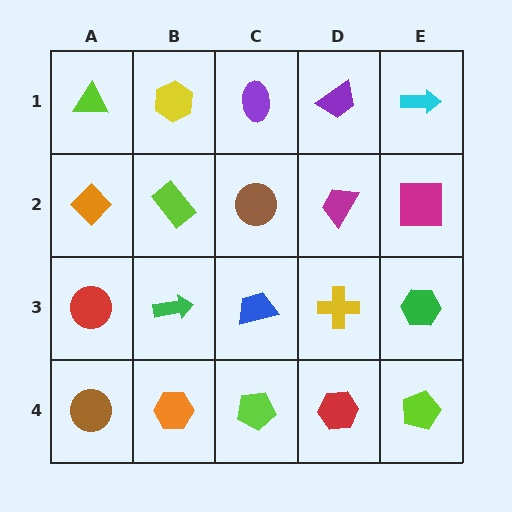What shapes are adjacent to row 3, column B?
A lime rectangle (row 2, column B), an orange hexagon (row 4, column B), a red circle (row 3, column A), a blue trapezoid (row 3, column C).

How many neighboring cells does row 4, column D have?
3.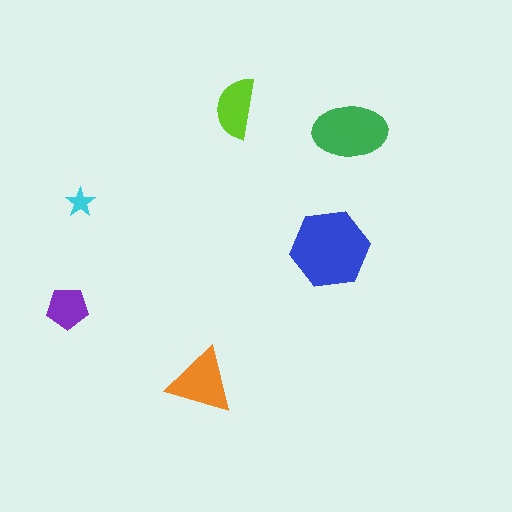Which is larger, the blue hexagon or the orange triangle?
The blue hexagon.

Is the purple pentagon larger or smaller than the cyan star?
Larger.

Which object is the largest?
The blue hexagon.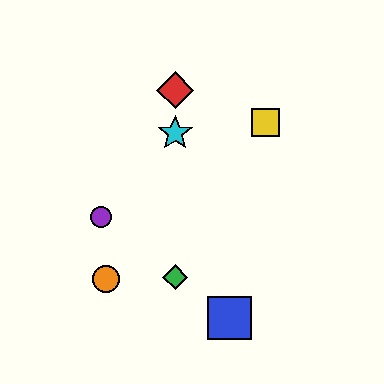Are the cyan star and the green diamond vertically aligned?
Yes, both are at x≈175.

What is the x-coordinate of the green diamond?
The green diamond is at x≈175.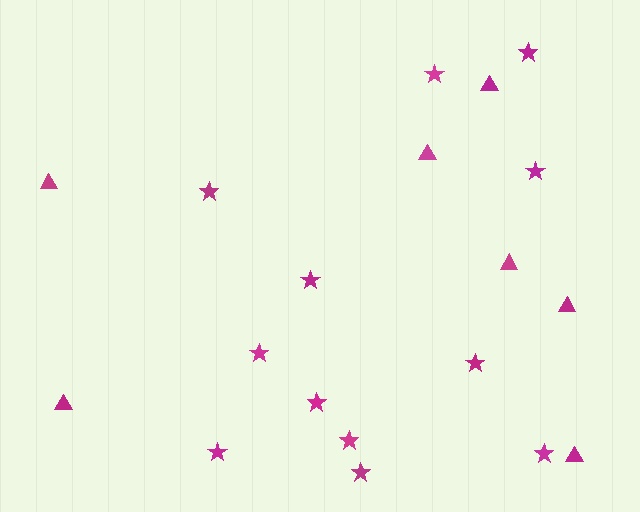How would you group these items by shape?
There are 2 groups: one group of stars (12) and one group of triangles (7).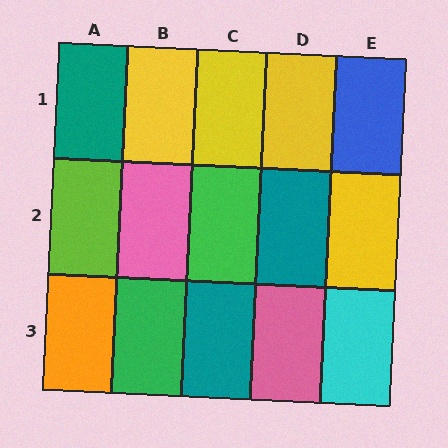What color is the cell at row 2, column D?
Teal.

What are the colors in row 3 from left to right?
Orange, green, teal, pink, cyan.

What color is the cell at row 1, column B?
Yellow.